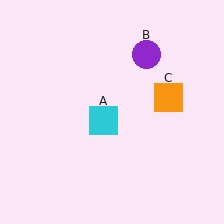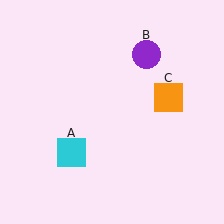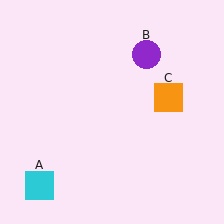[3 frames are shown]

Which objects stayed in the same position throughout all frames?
Purple circle (object B) and orange square (object C) remained stationary.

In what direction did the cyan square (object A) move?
The cyan square (object A) moved down and to the left.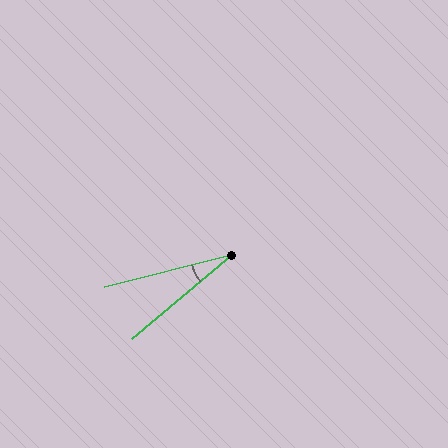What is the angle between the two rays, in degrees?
Approximately 26 degrees.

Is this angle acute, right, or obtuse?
It is acute.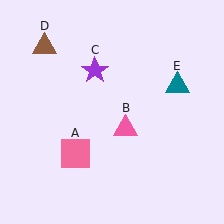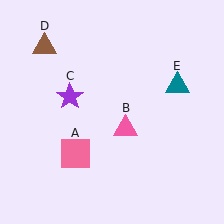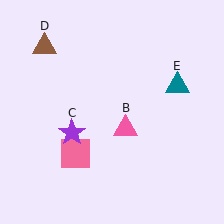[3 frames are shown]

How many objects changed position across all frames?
1 object changed position: purple star (object C).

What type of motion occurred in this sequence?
The purple star (object C) rotated counterclockwise around the center of the scene.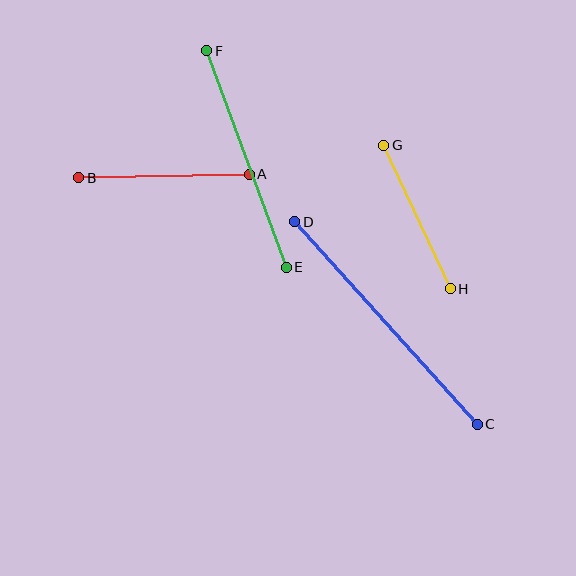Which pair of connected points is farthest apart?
Points C and D are farthest apart.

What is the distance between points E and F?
The distance is approximately 231 pixels.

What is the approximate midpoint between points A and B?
The midpoint is at approximately (164, 176) pixels.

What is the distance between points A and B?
The distance is approximately 170 pixels.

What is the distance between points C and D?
The distance is approximately 272 pixels.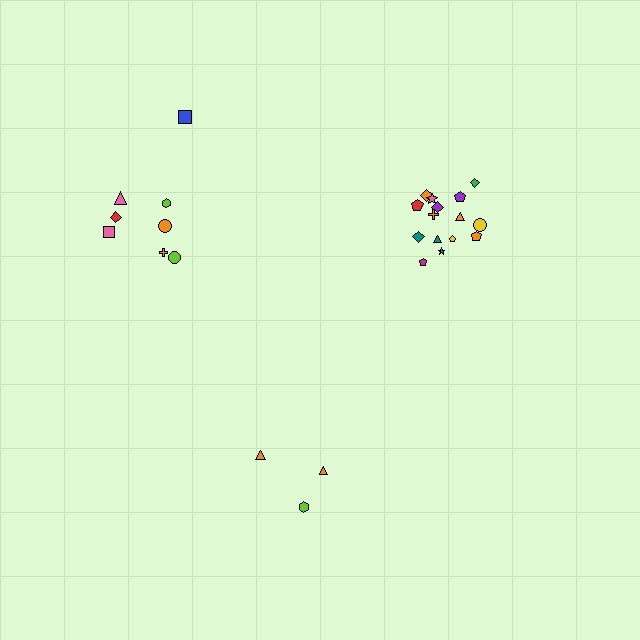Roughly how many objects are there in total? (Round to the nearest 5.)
Roughly 25 objects in total.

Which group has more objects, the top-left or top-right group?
The top-right group.